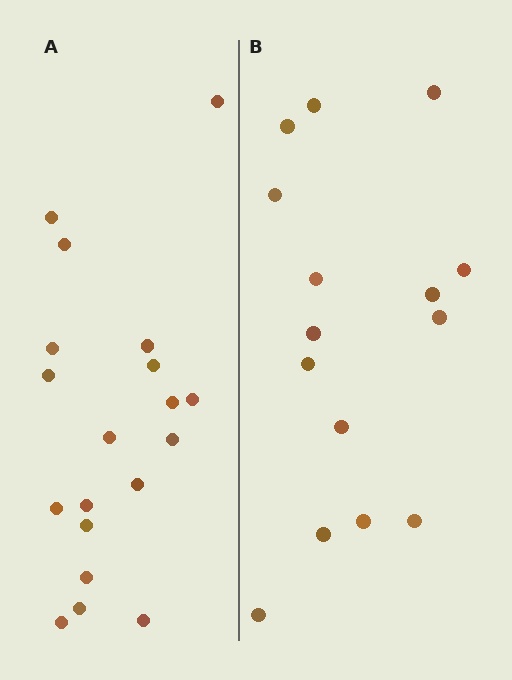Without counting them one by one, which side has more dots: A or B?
Region A (the left region) has more dots.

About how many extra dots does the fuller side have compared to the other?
Region A has about 4 more dots than region B.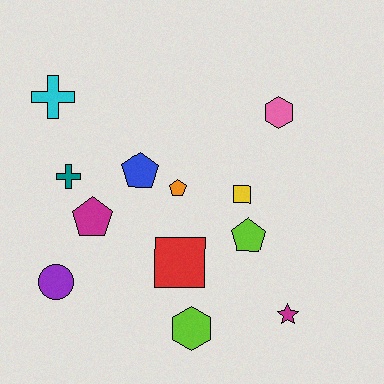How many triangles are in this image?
There are no triangles.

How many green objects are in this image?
There are no green objects.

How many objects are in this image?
There are 12 objects.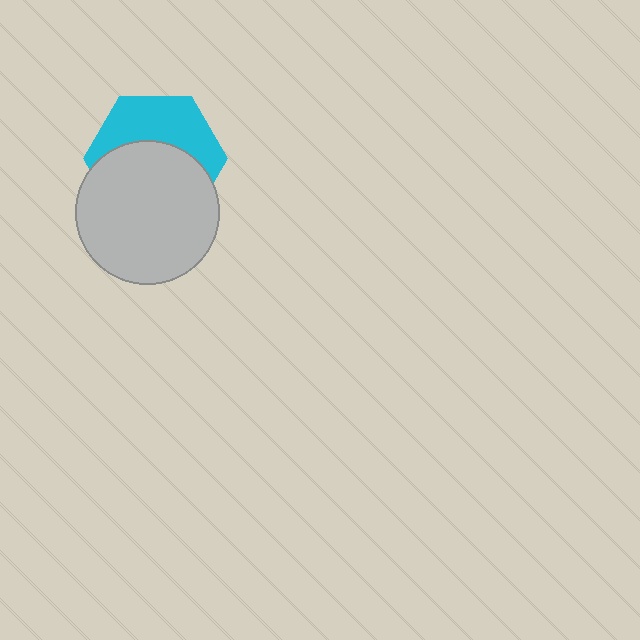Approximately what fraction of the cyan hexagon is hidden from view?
Roughly 56% of the cyan hexagon is hidden behind the light gray circle.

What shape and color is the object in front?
The object in front is a light gray circle.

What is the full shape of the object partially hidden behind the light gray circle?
The partially hidden object is a cyan hexagon.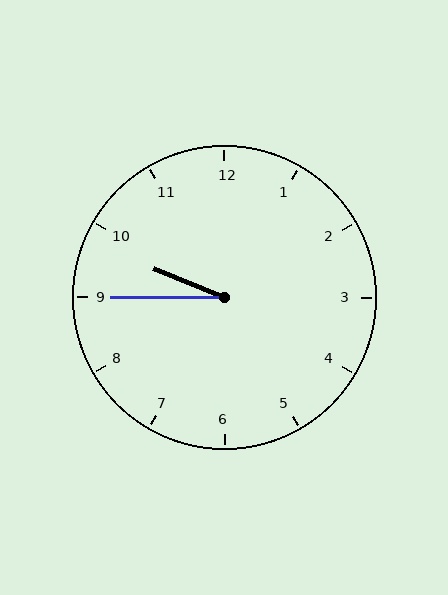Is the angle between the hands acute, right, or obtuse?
It is acute.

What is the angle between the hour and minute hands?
Approximately 22 degrees.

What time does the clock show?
9:45.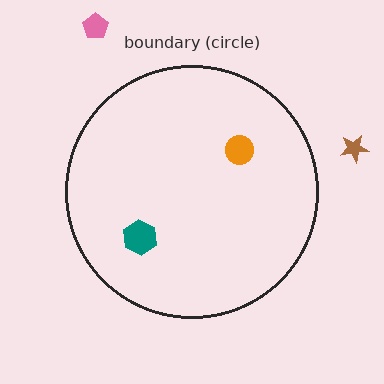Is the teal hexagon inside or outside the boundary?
Inside.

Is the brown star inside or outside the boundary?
Outside.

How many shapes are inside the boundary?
2 inside, 2 outside.